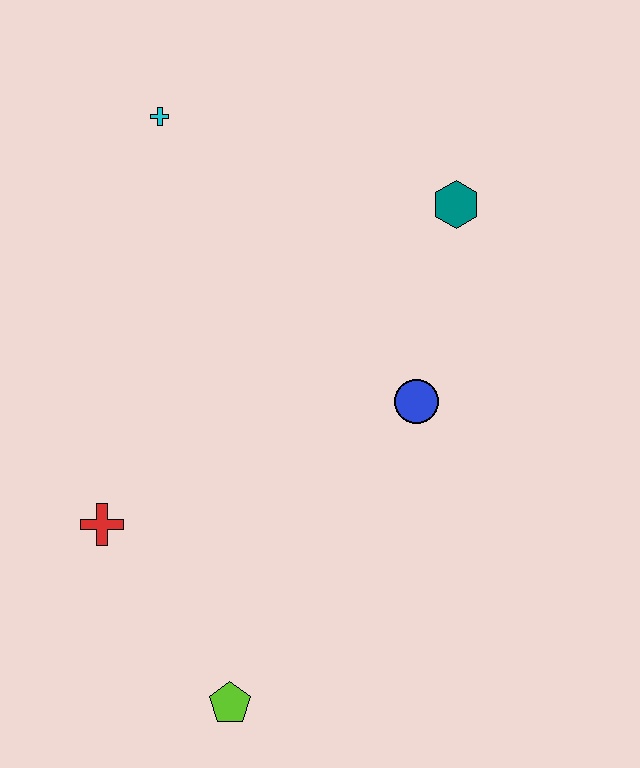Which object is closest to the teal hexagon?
The blue circle is closest to the teal hexagon.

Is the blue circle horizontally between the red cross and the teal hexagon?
Yes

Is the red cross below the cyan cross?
Yes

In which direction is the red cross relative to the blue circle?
The red cross is to the left of the blue circle.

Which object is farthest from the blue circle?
The cyan cross is farthest from the blue circle.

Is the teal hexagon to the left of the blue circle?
No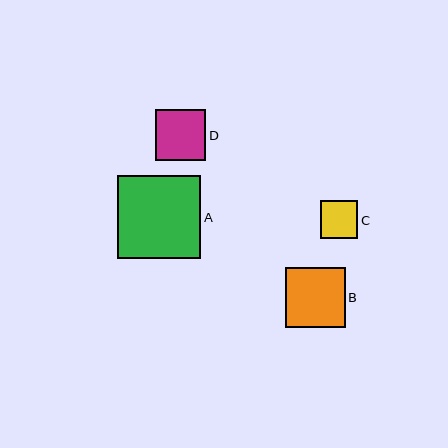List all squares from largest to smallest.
From largest to smallest: A, B, D, C.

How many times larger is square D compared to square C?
Square D is approximately 1.3 times the size of square C.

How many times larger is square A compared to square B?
Square A is approximately 1.4 times the size of square B.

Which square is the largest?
Square A is the largest with a size of approximately 83 pixels.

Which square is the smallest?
Square C is the smallest with a size of approximately 38 pixels.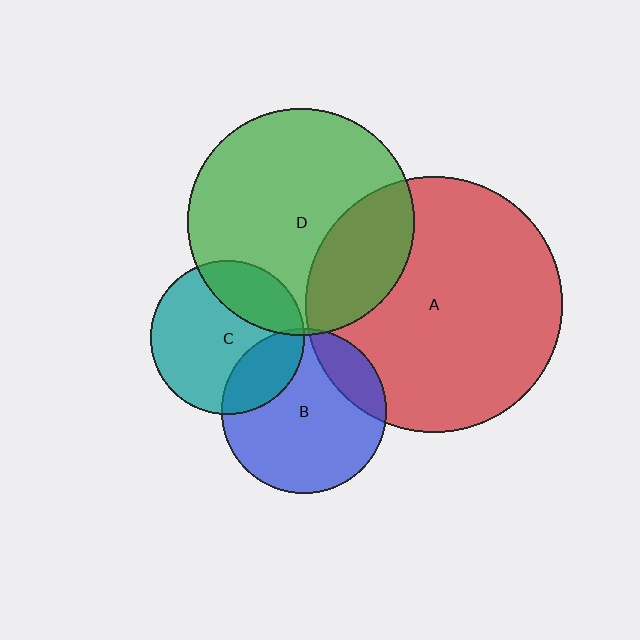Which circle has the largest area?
Circle A (red).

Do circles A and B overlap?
Yes.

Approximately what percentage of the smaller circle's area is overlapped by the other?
Approximately 15%.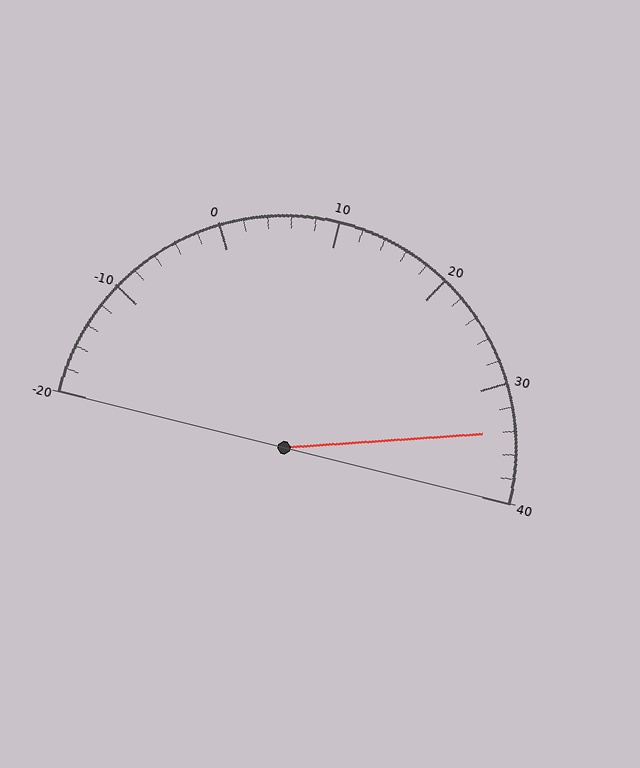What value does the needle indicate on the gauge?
The needle indicates approximately 34.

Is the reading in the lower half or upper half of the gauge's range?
The reading is in the upper half of the range (-20 to 40).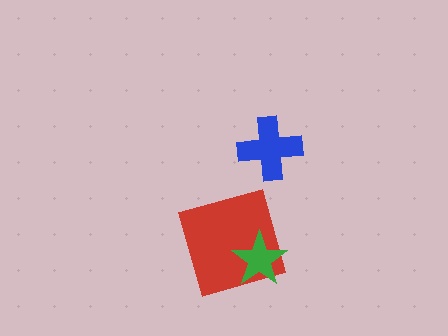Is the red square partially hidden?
Yes, it is partially covered by another shape.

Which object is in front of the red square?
The green star is in front of the red square.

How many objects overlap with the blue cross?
0 objects overlap with the blue cross.